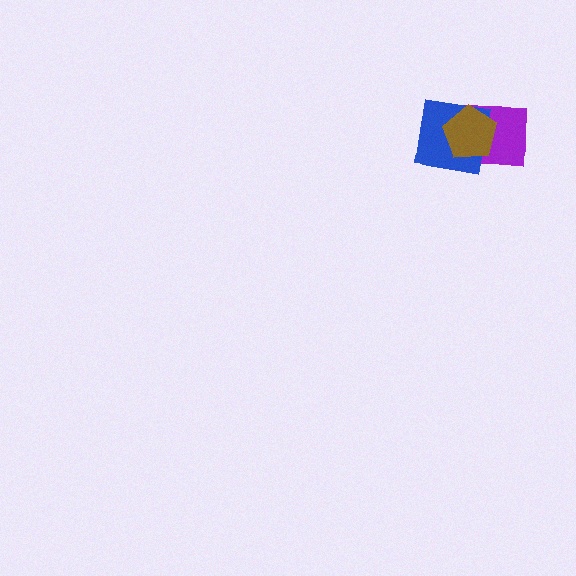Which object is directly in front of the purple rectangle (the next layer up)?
The blue square is directly in front of the purple rectangle.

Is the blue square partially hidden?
Yes, it is partially covered by another shape.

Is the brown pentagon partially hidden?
No, no other shape covers it.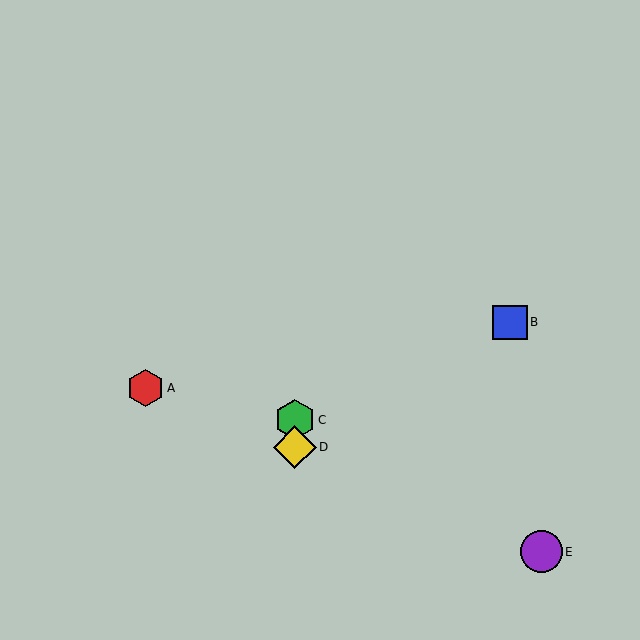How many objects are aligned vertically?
2 objects (C, D) are aligned vertically.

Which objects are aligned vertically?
Objects C, D are aligned vertically.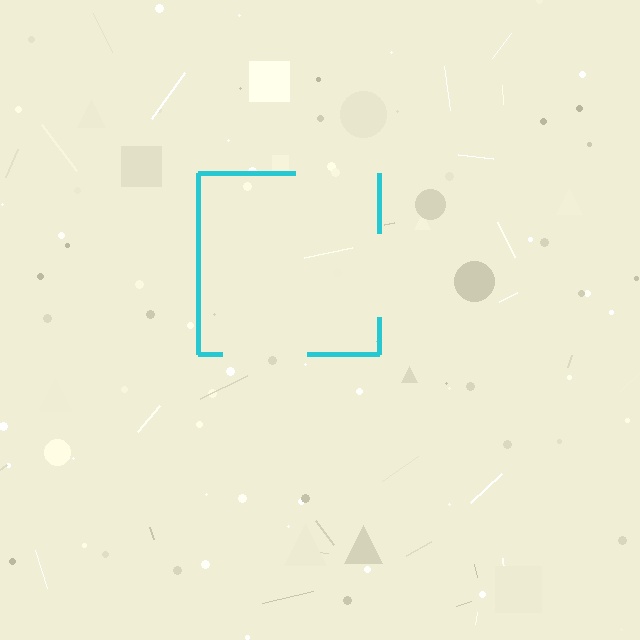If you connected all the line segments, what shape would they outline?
They would outline a square.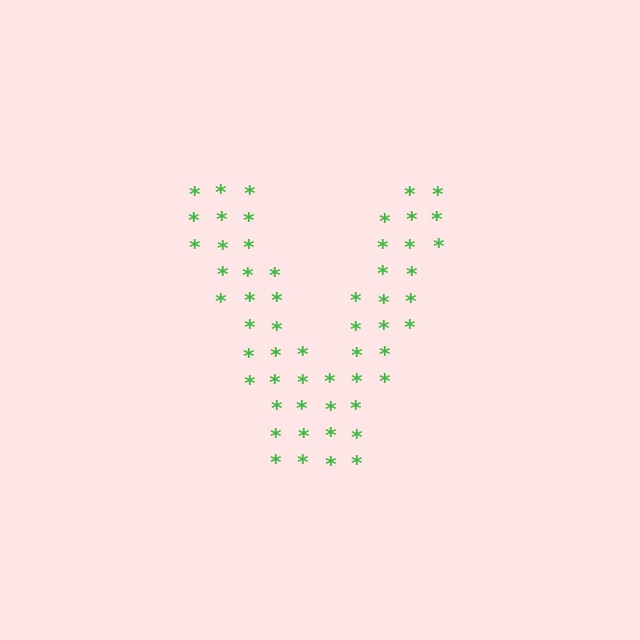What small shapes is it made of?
It is made of small asterisks.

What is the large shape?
The large shape is the letter V.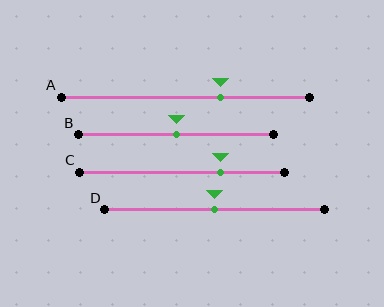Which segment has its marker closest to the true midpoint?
Segment B has its marker closest to the true midpoint.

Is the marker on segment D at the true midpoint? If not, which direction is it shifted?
Yes, the marker on segment D is at the true midpoint.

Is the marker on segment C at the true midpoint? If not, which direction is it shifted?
No, the marker on segment C is shifted to the right by about 19% of the segment length.